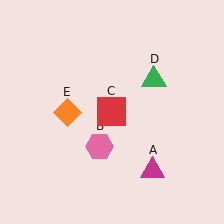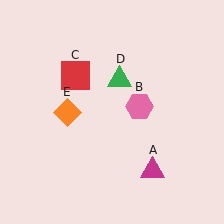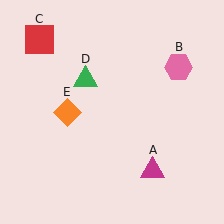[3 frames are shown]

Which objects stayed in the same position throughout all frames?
Magenta triangle (object A) and orange diamond (object E) remained stationary.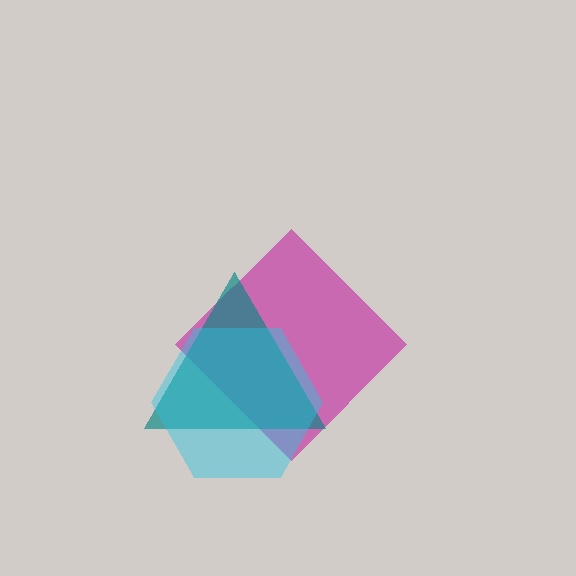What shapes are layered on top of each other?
The layered shapes are: a magenta diamond, a teal triangle, a cyan hexagon.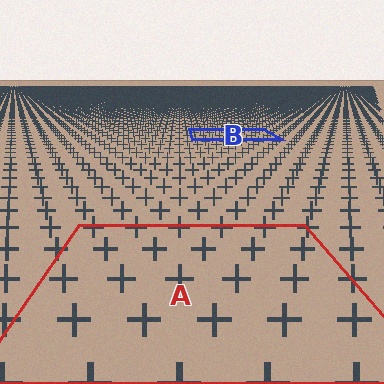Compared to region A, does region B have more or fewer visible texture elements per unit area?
Region B has more texture elements per unit area — they are packed more densely because it is farther away.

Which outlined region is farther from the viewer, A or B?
Region B is farther from the viewer — the texture elements inside it appear smaller and more densely packed.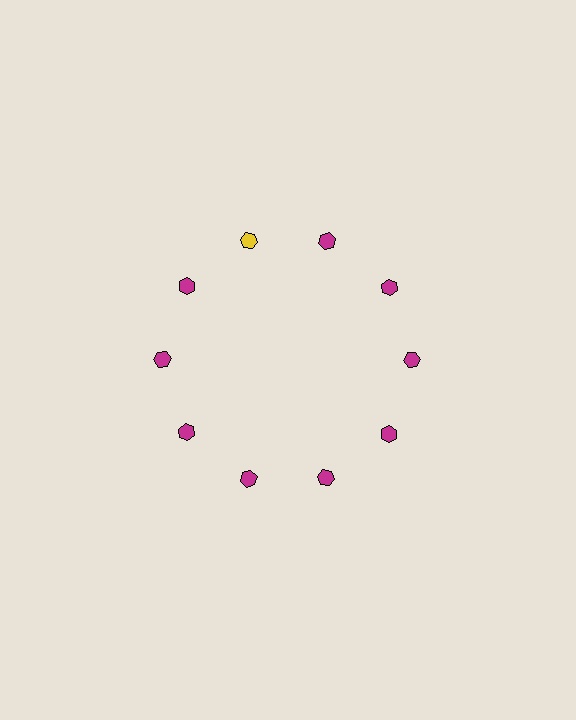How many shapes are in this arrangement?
There are 10 shapes arranged in a ring pattern.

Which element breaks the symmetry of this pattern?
The yellow hexagon at roughly the 11 o'clock position breaks the symmetry. All other shapes are magenta hexagons.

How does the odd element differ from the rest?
It has a different color: yellow instead of magenta.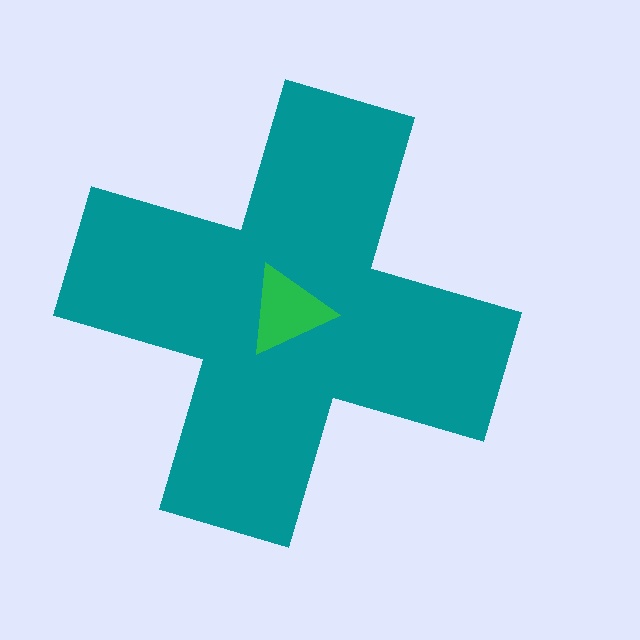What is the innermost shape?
The green triangle.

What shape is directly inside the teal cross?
The green triangle.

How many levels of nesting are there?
2.